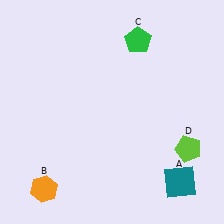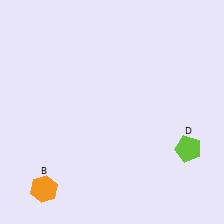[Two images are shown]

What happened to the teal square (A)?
The teal square (A) was removed in Image 2. It was in the bottom-right area of Image 1.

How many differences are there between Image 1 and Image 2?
There are 2 differences between the two images.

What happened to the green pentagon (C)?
The green pentagon (C) was removed in Image 2. It was in the top-right area of Image 1.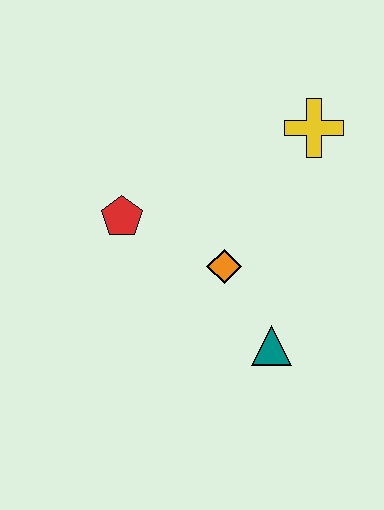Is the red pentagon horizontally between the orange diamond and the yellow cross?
No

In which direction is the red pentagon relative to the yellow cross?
The red pentagon is to the left of the yellow cross.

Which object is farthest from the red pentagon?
The yellow cross is farthest from the red pentagon.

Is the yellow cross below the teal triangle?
No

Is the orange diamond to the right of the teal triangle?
No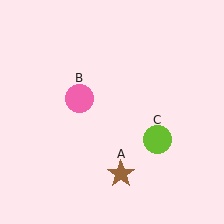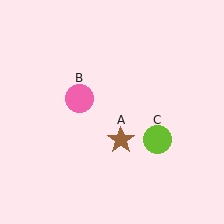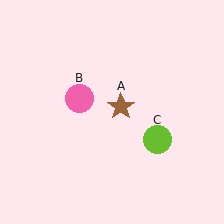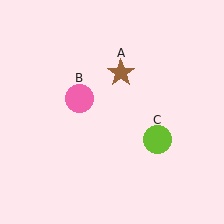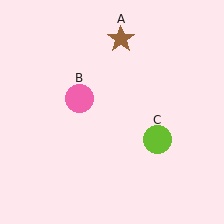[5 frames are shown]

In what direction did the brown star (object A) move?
The brown star (object A) moved up.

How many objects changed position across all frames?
1 object changed position: brown star (object A).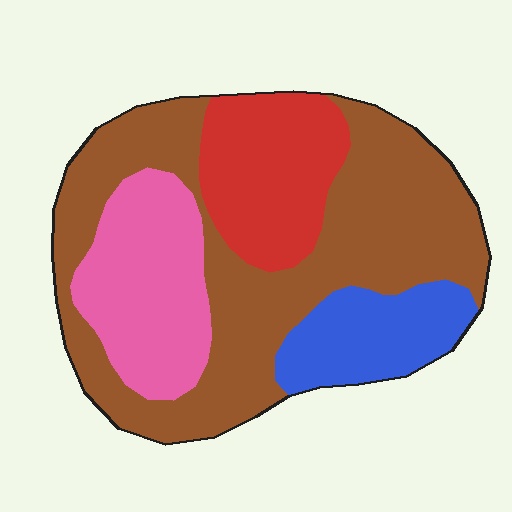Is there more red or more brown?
Brown.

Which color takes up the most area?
Brown, at roughly 50%.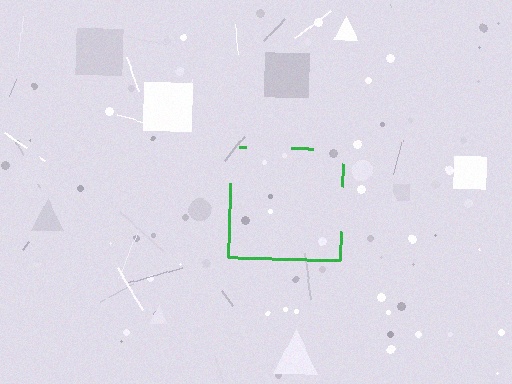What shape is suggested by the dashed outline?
The dashed outline suggests a square.